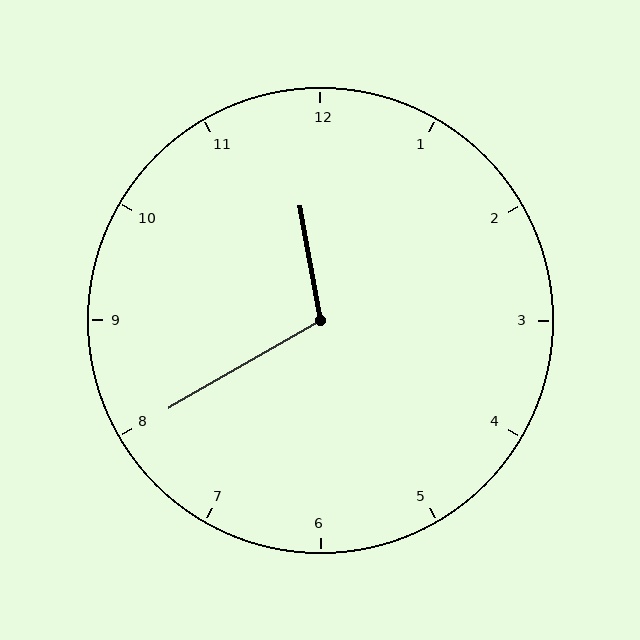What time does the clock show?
11:40.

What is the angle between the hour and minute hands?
Approximately 110 degrees.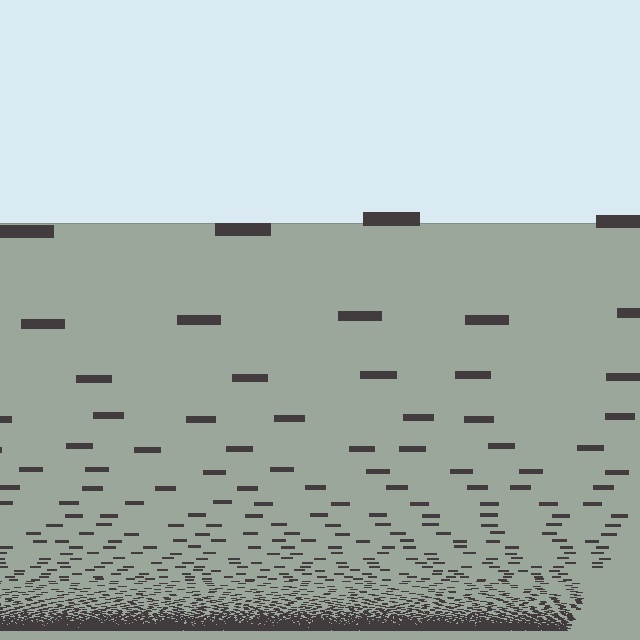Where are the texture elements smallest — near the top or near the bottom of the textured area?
Near the bottom.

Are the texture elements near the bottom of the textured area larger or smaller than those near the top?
Smaller. The gradient is inverted — elements near the bottom are smaller and denser.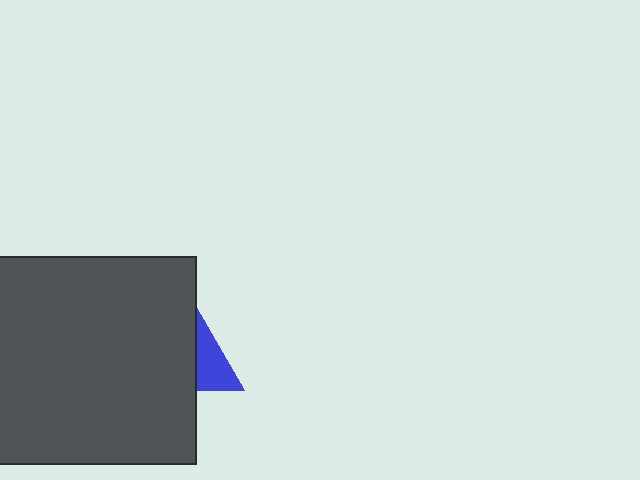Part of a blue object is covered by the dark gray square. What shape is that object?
It is a triangle.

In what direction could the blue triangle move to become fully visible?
The blue triangle could move right. That would shift it out from behind the dark gray square entirely.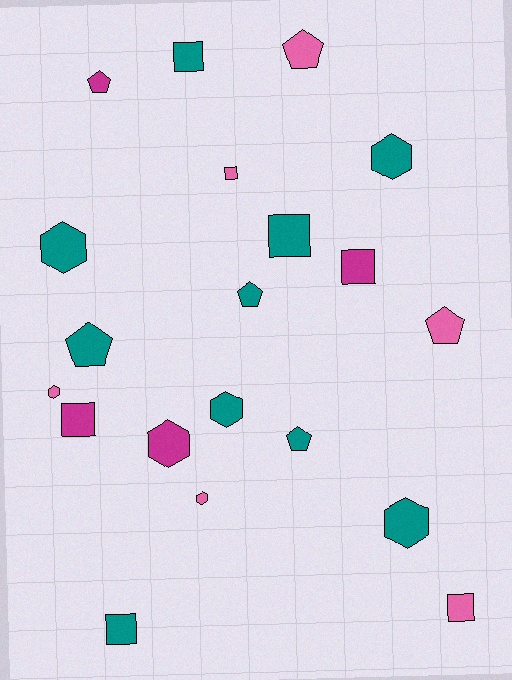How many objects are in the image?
There are 20 objects.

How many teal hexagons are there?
There are 4 teal hexagons.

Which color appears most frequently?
Teal, with 10 objects.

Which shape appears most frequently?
Hexagon, with 7 objects.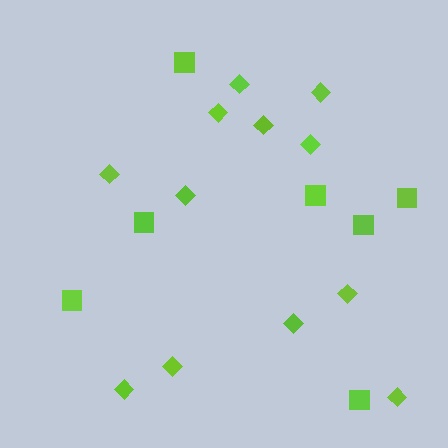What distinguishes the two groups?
There are 2 groups: one group of squares (7) and one group of diamonds (12).